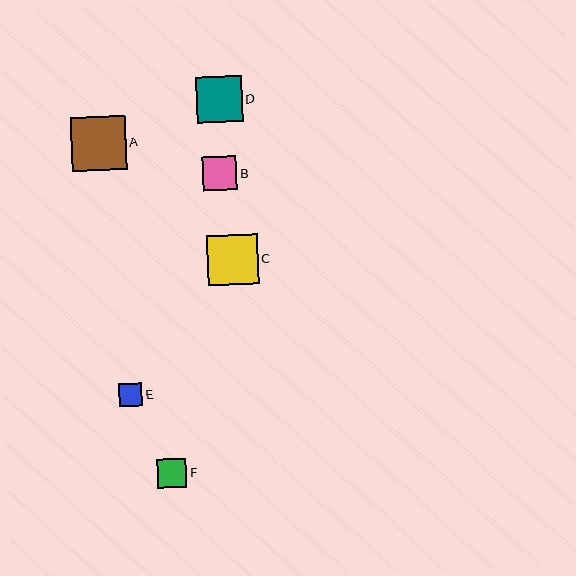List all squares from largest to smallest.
From largest to smallest: A, C, D, B, F, E.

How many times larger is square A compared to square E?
Square A is approximately 2.3 times the size of square E.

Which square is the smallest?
Square E is the smallest with a size of approximately 24 pixels.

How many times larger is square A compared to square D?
Square A is approximately 1.2 times the size of square D.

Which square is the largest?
Square A is the largest with a size of approximately 55 pixels.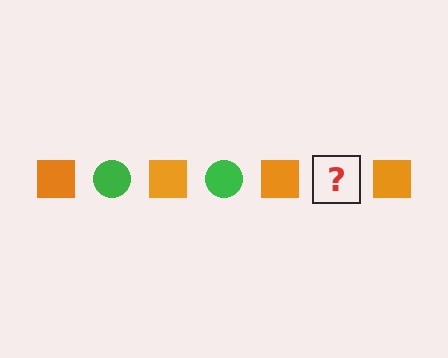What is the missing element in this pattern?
The missing element is a green circle.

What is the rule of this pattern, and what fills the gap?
The rule is that the pattern alternates between orange square and green circle. The gap should be filled with a green circle.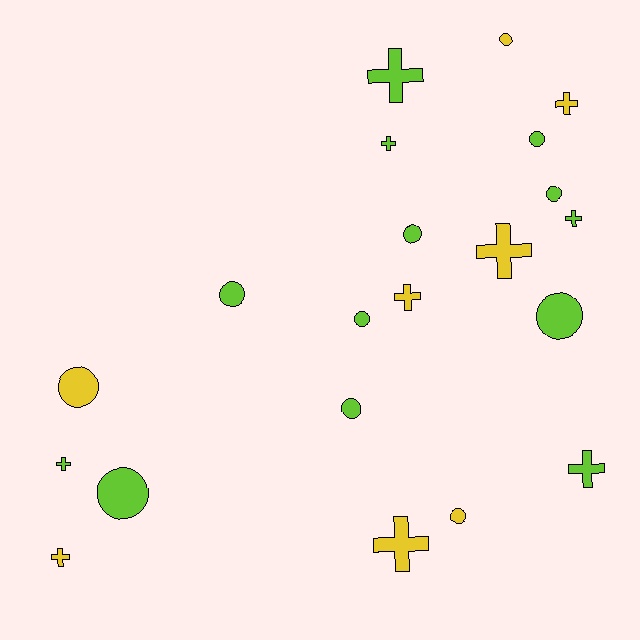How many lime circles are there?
There are 8 lime circles.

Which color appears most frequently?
Lime, with 13 objects.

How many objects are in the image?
There are 21 objects.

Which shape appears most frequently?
Circle, with 11 objects.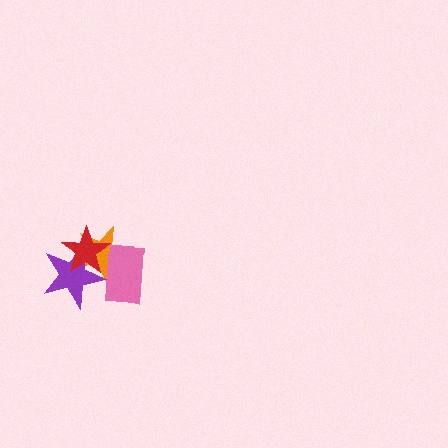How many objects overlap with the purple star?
3 objects overlap with the purple star.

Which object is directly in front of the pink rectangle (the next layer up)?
The purple star is directly in front of the pink rectangle.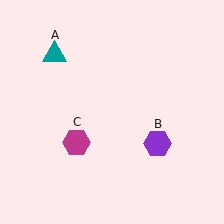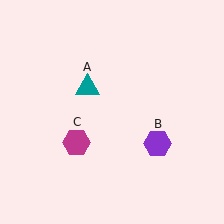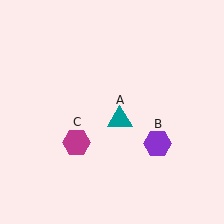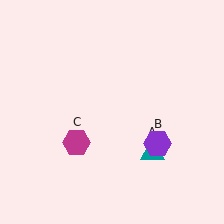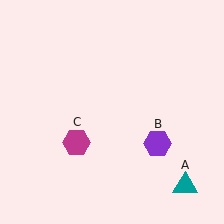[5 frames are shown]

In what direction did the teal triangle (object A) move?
The teal triangle (object A) moved down and to the right.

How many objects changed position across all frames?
1 object changed position: teal triangle (object A).